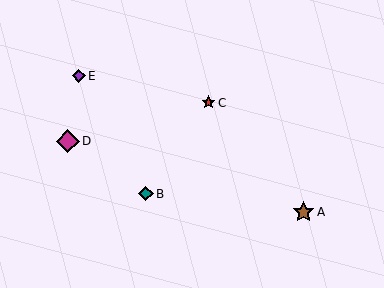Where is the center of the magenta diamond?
The center of the magenta diamond is at (68, 141).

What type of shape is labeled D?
Shape D is a magenta diamond.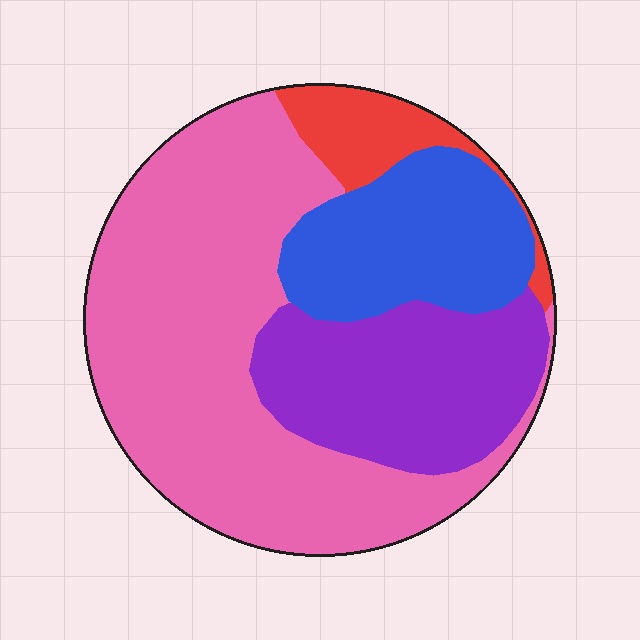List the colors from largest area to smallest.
From largest to smallest: pink, purple, blue, red.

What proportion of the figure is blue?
Blue takes up less than a quarter of the figure.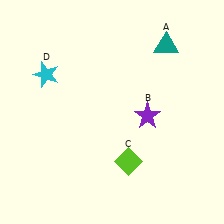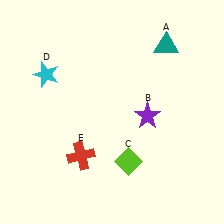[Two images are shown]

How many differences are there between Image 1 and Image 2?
There is 1 difference between the two images.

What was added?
A red cross (E) was added in Image 2.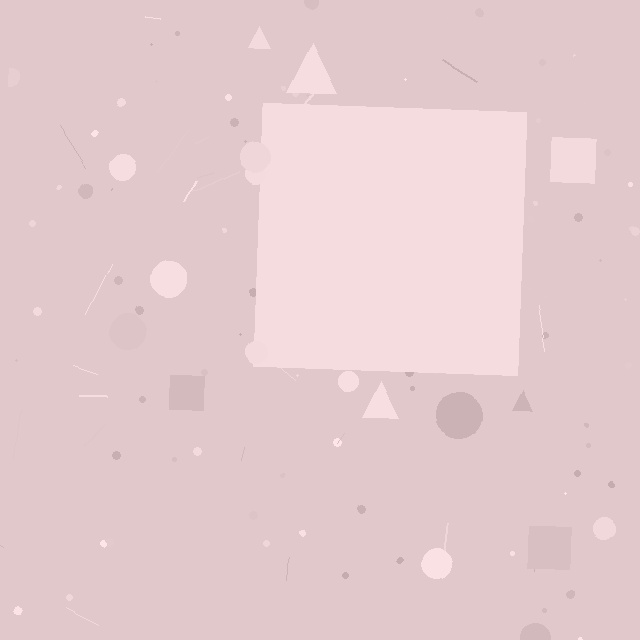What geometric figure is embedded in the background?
A square is embedded in the background.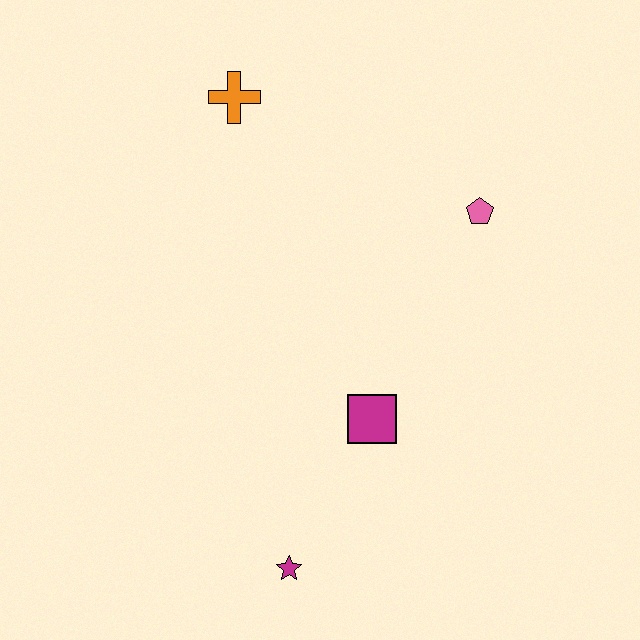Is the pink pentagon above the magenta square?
Yes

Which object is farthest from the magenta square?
The orange cross is farthest from the magenta square.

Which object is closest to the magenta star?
The magenta square is closest to the magenta star.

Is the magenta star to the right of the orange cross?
Yes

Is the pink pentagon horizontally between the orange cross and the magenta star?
No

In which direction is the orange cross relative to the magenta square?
The orange cross is above the magenta square.